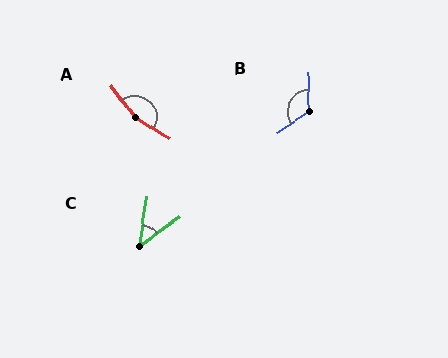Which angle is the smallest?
C, at approximately 45 degrees.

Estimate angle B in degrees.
Approximately 125 degrees.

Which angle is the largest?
A, at approximately 158 degrees.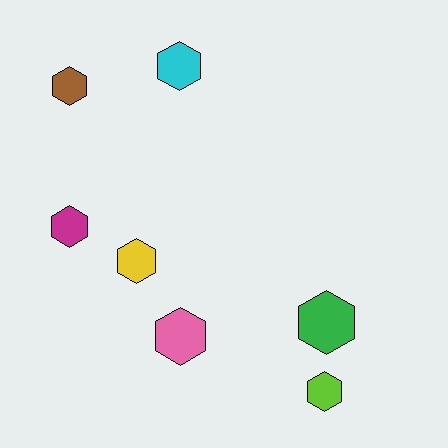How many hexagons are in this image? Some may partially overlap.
There are 7 hexagons.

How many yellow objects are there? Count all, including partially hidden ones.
There is 1 yellow object.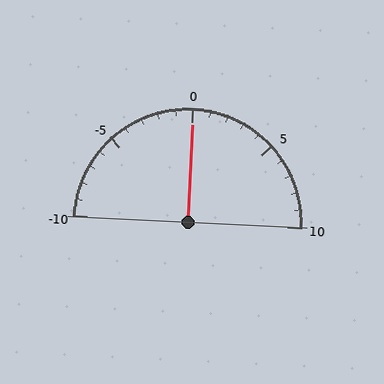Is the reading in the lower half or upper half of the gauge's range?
The reading is in the upper half of the range (-10 to 10).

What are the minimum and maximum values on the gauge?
The gauge ranges from -10 to 10.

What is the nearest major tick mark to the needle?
The nearest major tick mark is 0.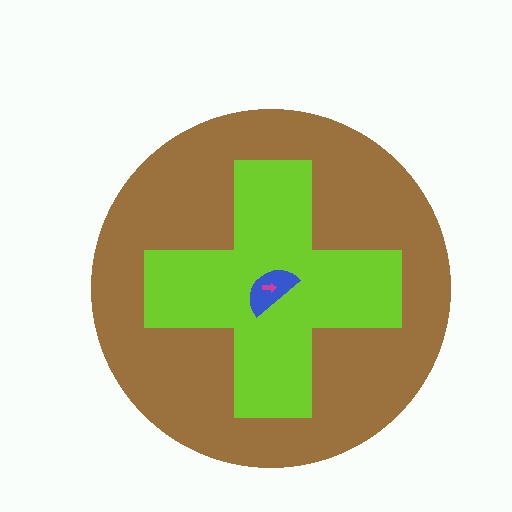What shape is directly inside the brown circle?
The lime cross.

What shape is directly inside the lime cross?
The blue semicircle.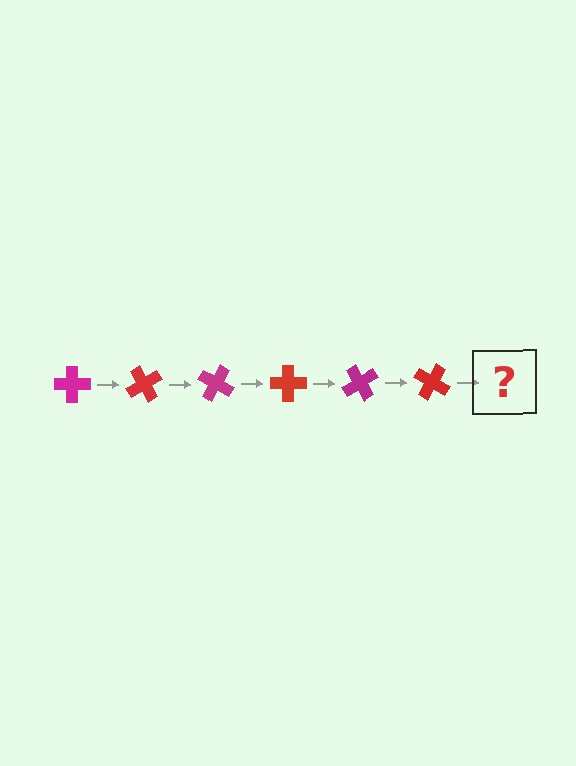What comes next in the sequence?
The next element should be a magenta cross, rotated 360 degrees from the start.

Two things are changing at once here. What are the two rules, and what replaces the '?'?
The two rules are that it rotates 60 degrees each step and the color cycles through magenta and red. The '?' should be a magenta cross, rotated 360 degrees from the start.